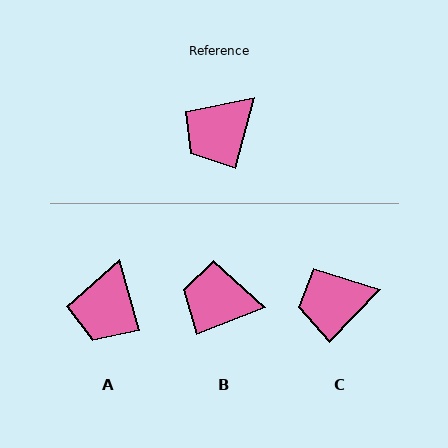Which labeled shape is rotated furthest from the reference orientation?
B, about 54 degrees away.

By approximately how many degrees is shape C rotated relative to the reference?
Approximately 29 degrees clockwise.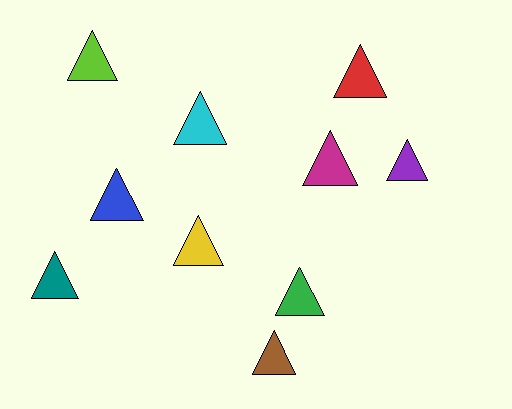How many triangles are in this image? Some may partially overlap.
There are 10 triangles.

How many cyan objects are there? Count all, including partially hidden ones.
There is 1 cyan object.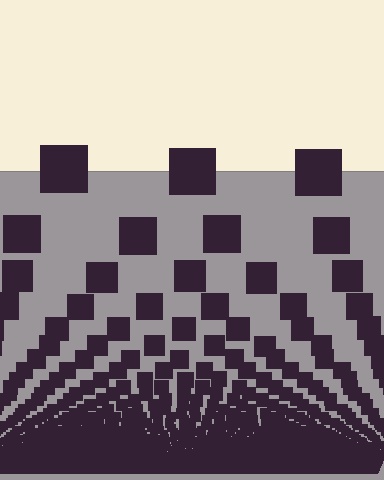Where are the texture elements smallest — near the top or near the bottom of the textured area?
Near the bottom.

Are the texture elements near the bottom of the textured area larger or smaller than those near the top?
Smaller. The gradient is inverted — elements near the bottom are smaller and denser.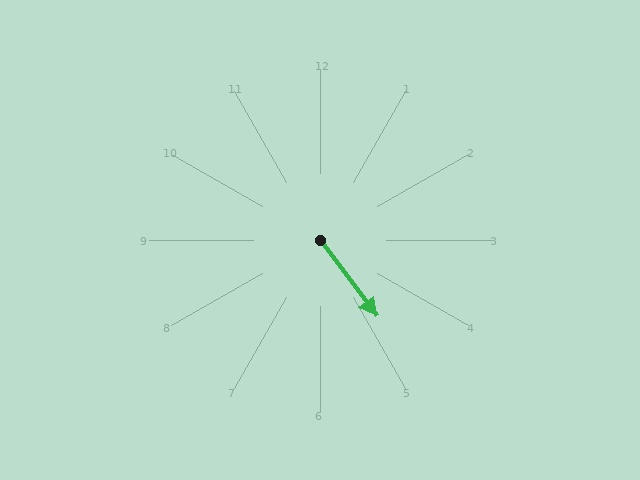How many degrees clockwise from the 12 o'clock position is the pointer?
Approximately 143 degrees.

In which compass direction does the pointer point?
Southeast.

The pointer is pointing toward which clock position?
Roughly 5 o'clock.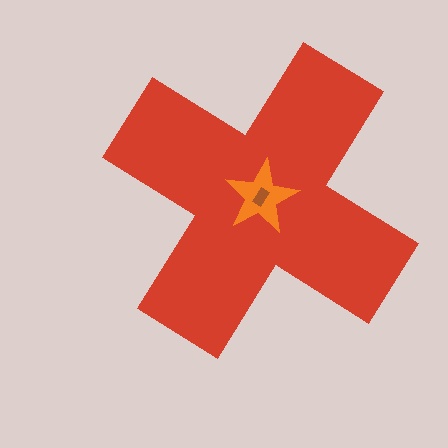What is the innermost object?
The brown rectangle.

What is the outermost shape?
The red cross.